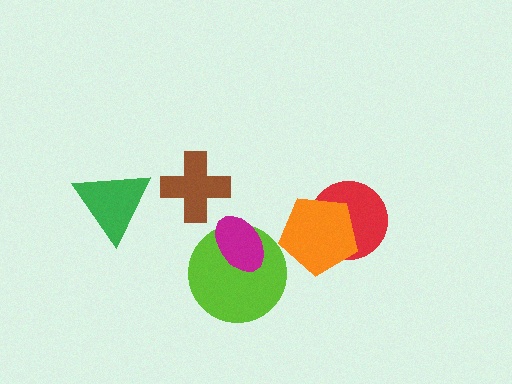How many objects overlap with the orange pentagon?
1 object overlaps with the orange pentagon.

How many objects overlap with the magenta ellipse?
1 object overlaps with the magenta ellipse.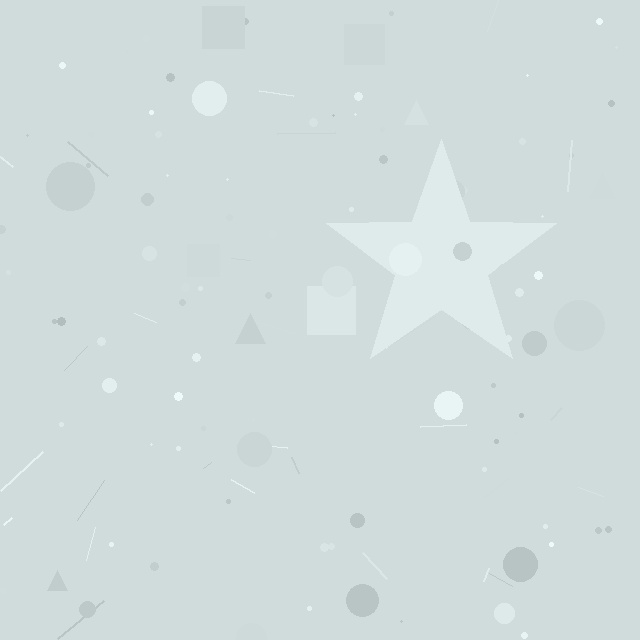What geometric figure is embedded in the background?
A star is embedded in the background.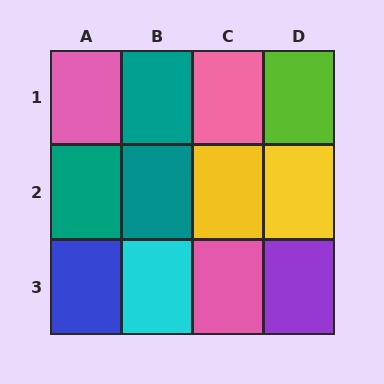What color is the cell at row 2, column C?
Yellow.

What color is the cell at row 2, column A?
Teal.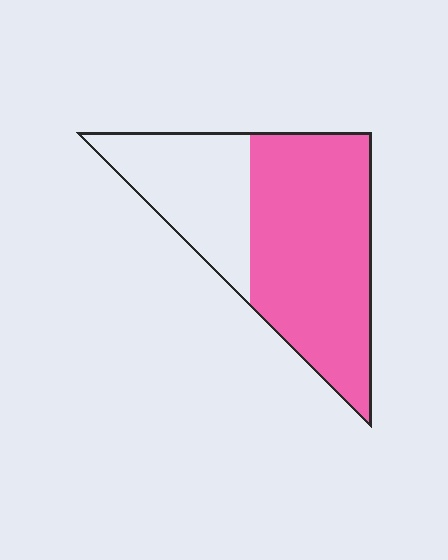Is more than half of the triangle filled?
Yes.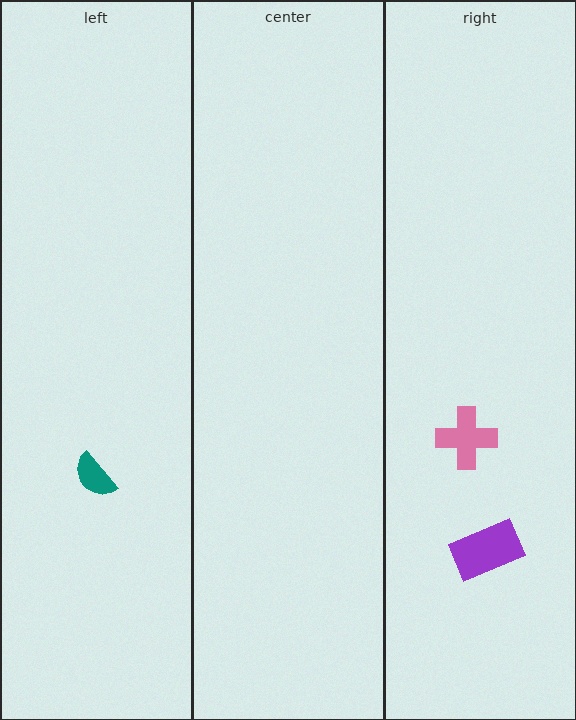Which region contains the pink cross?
The right region.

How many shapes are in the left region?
1.